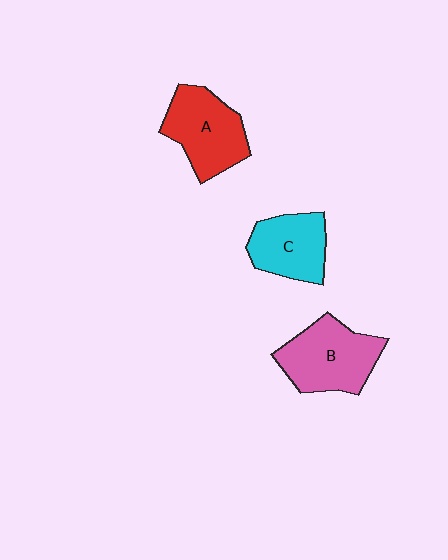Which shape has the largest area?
Shape B (pink).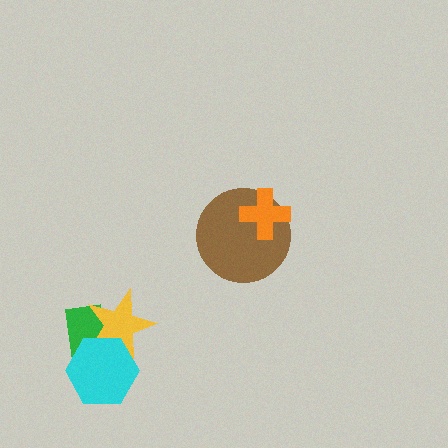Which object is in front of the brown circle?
The orange cross is in front of the brown circle.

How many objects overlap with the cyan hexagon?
2 objects overlap with the cyan hexagon.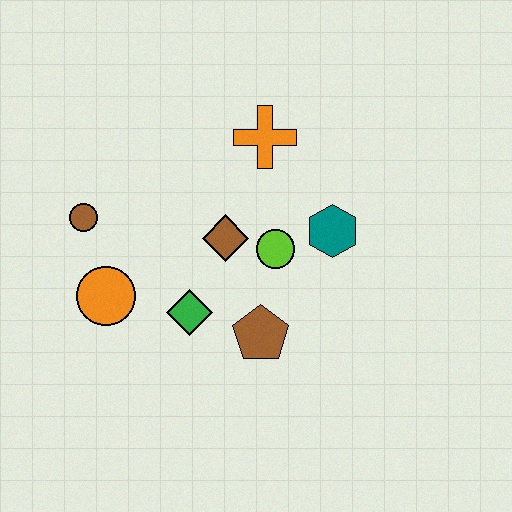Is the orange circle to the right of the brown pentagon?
No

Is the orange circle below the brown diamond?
Yes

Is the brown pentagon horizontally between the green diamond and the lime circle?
Yes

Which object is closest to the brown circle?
The orange circle is closest to the brown circle.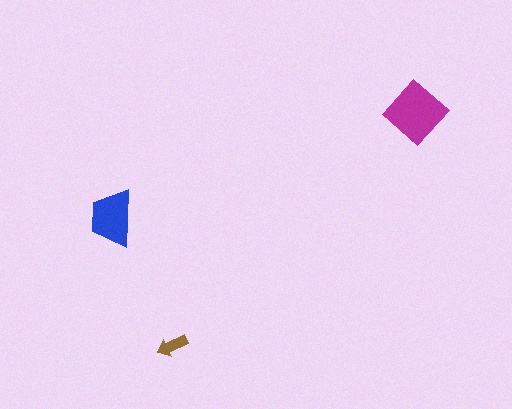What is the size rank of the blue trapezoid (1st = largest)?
2nd.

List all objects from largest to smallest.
The magenta diamond, the blue trapezoid, the brown arrow.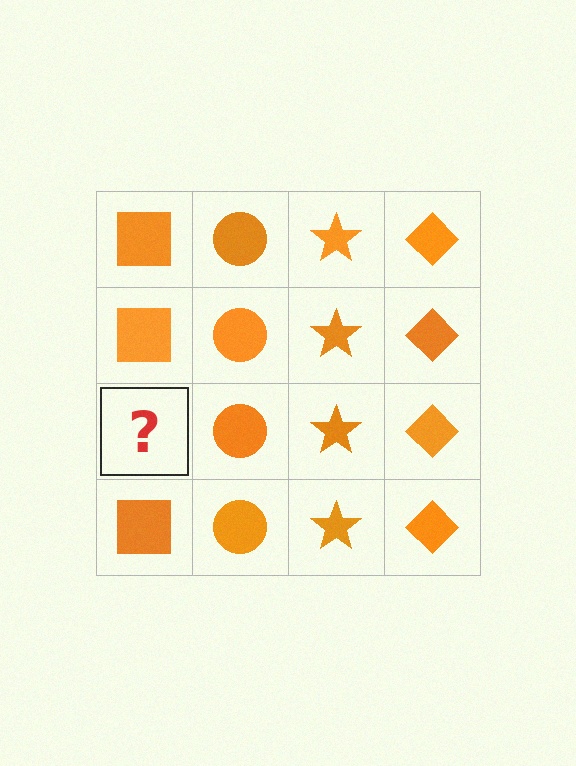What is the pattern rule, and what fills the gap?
The rule is that each column has a consistent shape. The gap should be filled with an orange square.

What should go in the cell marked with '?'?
The missing cell should contain an orange square.